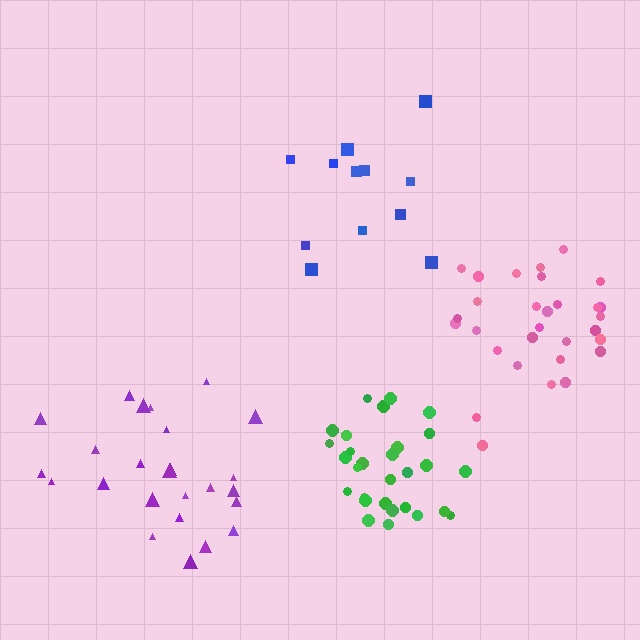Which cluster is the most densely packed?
Green.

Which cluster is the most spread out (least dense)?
Blue.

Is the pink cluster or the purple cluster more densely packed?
Pink.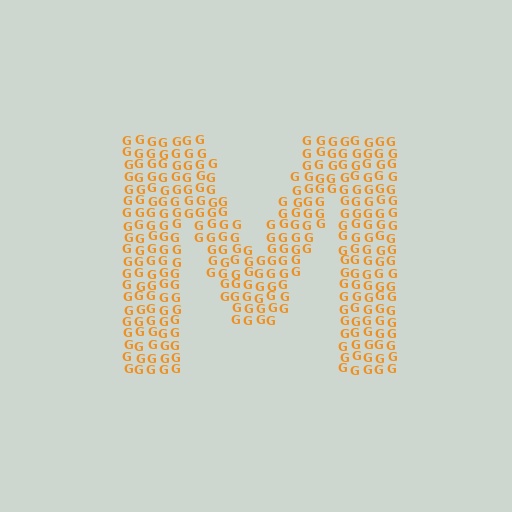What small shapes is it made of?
It is made of small letter G's.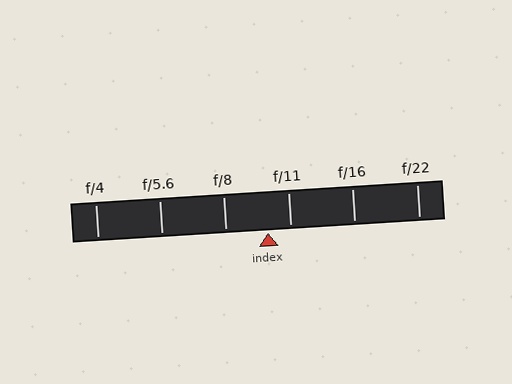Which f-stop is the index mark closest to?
The index mark is closest to f/11.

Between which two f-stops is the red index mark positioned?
The index mark is between f/8 and f/11.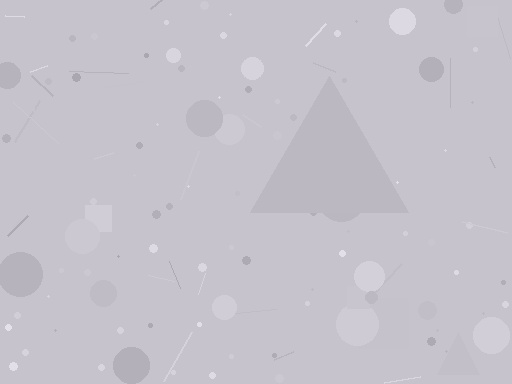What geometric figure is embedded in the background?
A triangle is embedded in the background.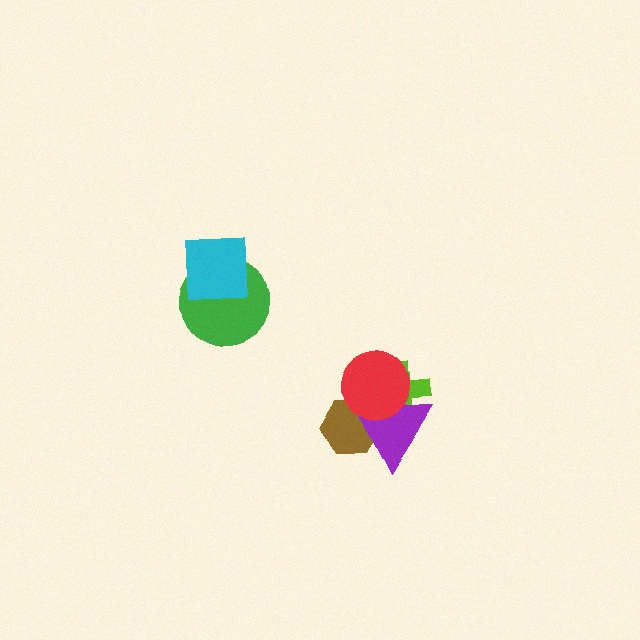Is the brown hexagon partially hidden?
Yes, it is partially covered by another shape.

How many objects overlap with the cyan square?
1 object overlaps with the cyan square.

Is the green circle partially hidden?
Yes, it is partially covered by another shape.